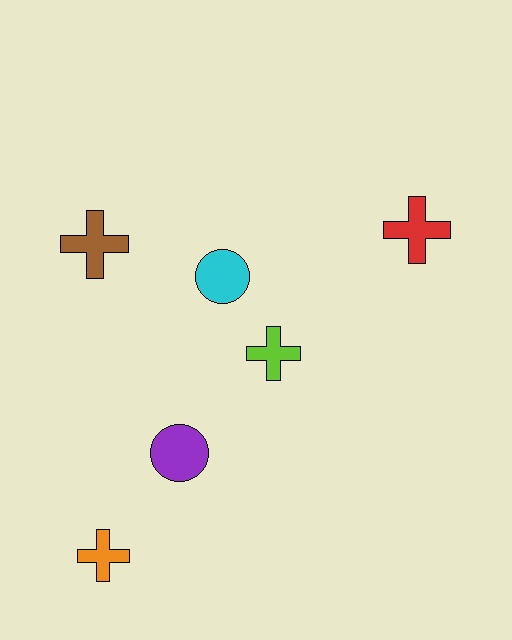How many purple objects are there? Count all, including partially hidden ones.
There is 1 purple object.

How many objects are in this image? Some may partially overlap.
There are 6 objects.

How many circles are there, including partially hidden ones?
There are 2 circles.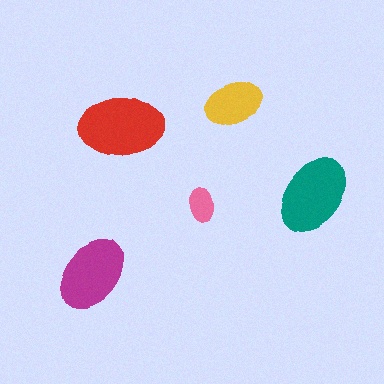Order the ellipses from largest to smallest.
the red one, the teal one, the magenta one, the yellow one, the pink one.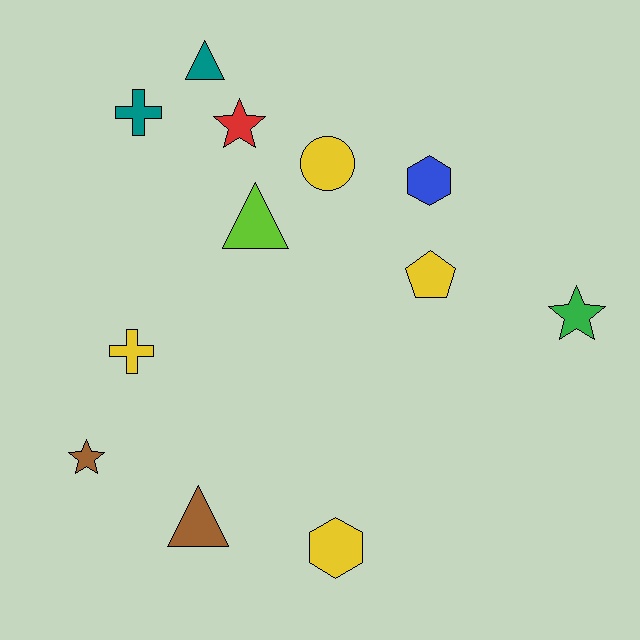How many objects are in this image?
There are 12 objects.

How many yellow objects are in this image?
There are 4 yellow objects.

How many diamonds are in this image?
There are no diamonds.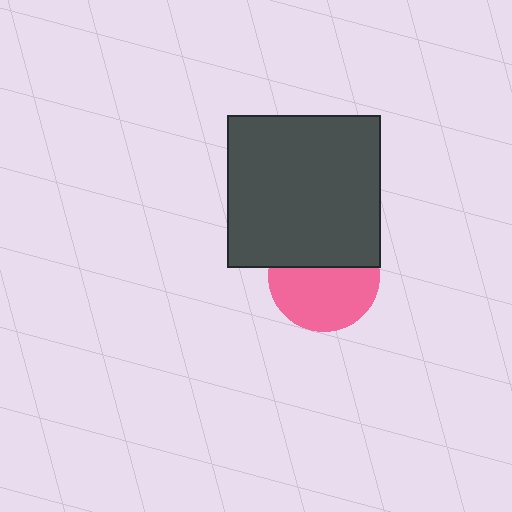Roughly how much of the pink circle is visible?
About half of it is visible (roughly 60%).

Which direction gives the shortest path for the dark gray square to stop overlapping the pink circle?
Moving up gives the shortest separation.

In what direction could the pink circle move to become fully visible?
The pink circle could move down. That would shift it out from behind the dark gray square entirely.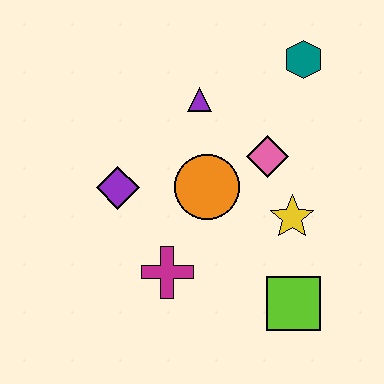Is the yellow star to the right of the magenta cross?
Yes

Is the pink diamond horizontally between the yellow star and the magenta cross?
Yes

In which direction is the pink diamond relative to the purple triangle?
The pink diamond is to the right of the purple triangle.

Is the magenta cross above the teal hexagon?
No